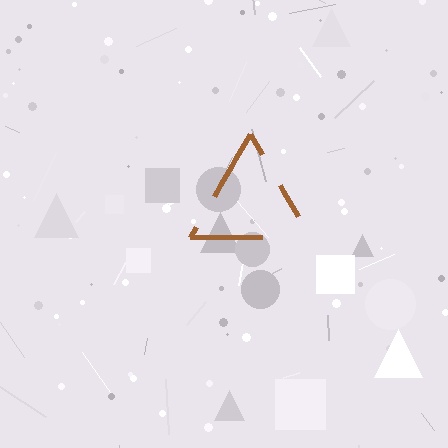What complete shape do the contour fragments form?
The contour fragments form a triangle.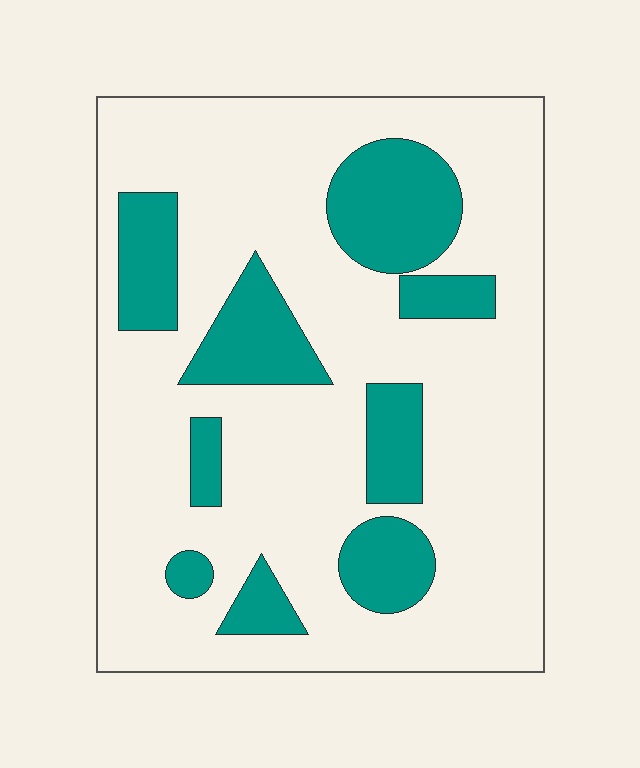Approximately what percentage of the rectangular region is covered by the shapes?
Approximately 25%.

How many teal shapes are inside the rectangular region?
9.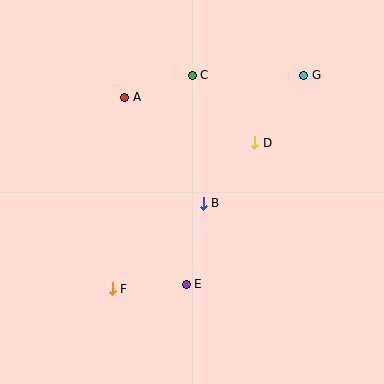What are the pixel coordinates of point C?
Point C is at (192, 75).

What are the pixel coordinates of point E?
Point E is at (186, 284).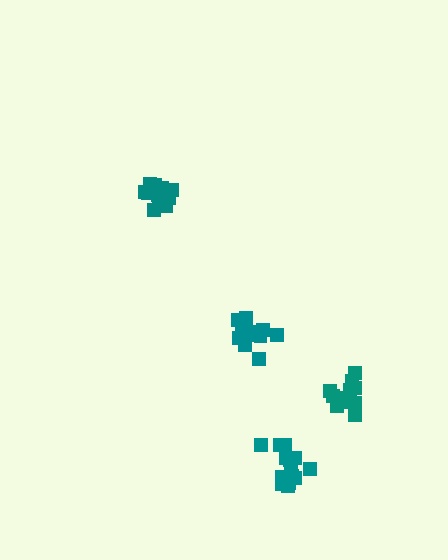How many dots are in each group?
Group 1: 12 dots, Group 2: 15 dots, Group 3: 14 dots, Group 4: 15 dots (56 total).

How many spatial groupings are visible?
There are 4 spatial groupings.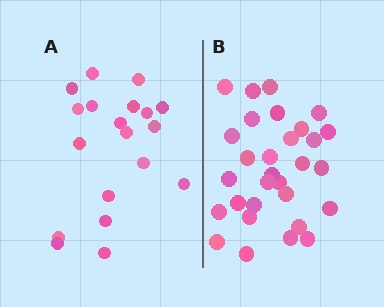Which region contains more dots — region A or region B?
Region B (the right region) has more dots.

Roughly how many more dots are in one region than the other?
Region B has roughly 12 or so more dots than region A.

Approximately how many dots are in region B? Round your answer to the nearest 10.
About 30 dots.